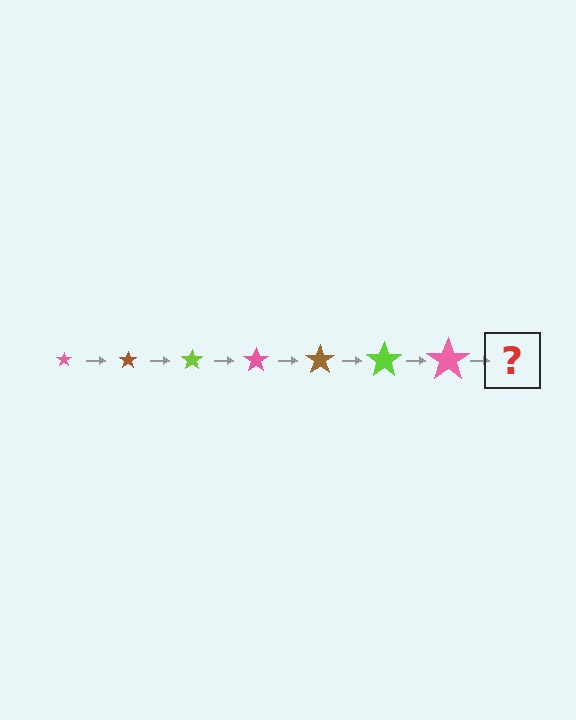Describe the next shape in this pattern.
It should be a brown star, larger than the previous one.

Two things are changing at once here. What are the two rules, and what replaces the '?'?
The two rules are that the star grows larger each step and the color cycles through pink, brown, and lime. The '?' should be a brown star, larger than the previous one.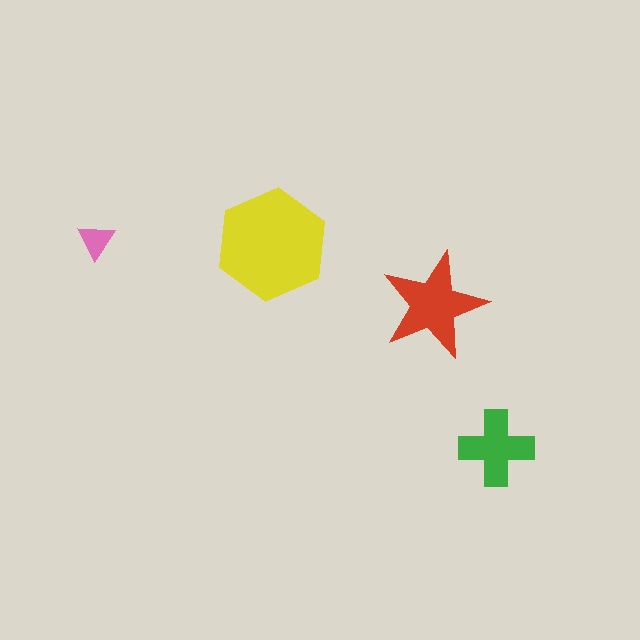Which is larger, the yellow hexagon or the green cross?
The yellow hexagon.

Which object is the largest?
The yellow hexagon.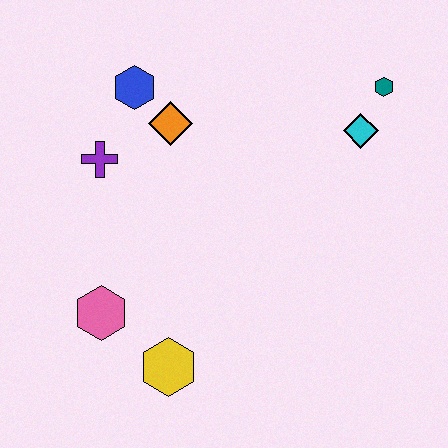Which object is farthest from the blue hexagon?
The yellow hexagon is farthest from the blue hexagon.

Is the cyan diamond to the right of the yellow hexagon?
Yes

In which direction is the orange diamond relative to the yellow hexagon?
The orange diamond is above the yellow hexagon.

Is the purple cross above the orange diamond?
No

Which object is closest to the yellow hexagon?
The pink hexagon is closest to the yellow hexagon.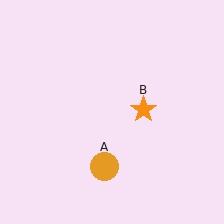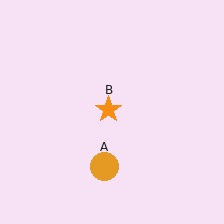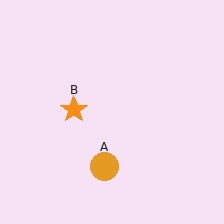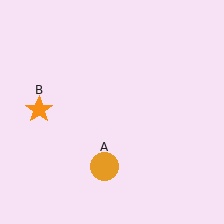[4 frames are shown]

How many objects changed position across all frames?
1 object changed position: orange star (object B).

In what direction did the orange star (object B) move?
The orange star (object B) moved left.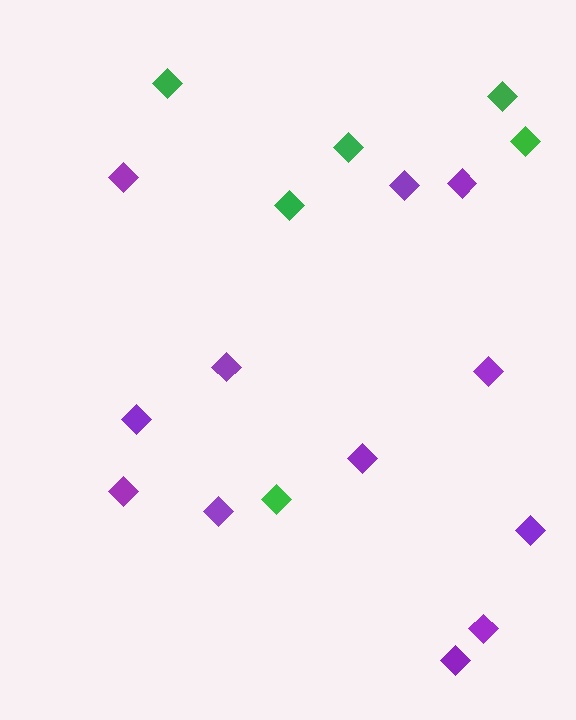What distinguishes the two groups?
There are 2 groups: one group of green diamonds (6) and one group of purple diamonds (12).